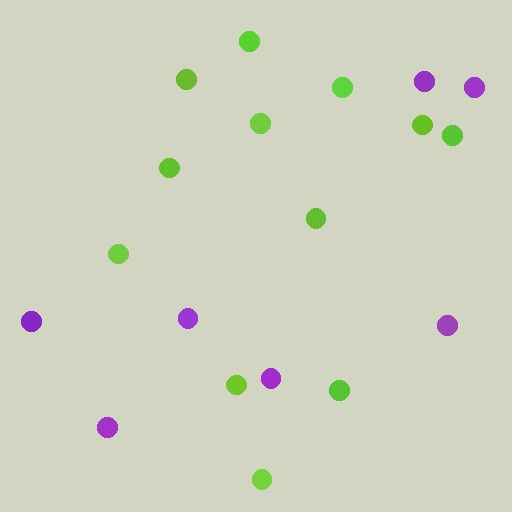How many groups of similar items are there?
There are 2 groups: one group of purple circles (7) and one group of lime circles (12).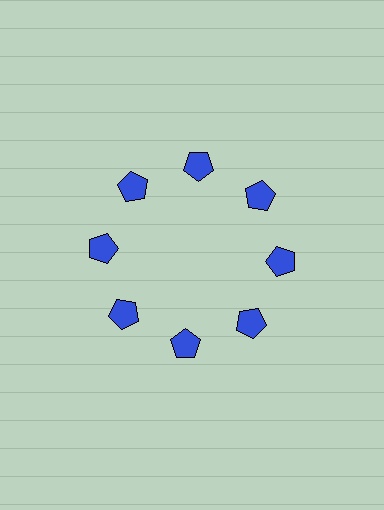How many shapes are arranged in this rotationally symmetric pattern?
There are 8 shapes, arranged in 8 groups of 1.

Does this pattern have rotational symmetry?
Yes, this pattern has 8-fold rotational symmetry. It looks the same after rotating 45 degrees around the center.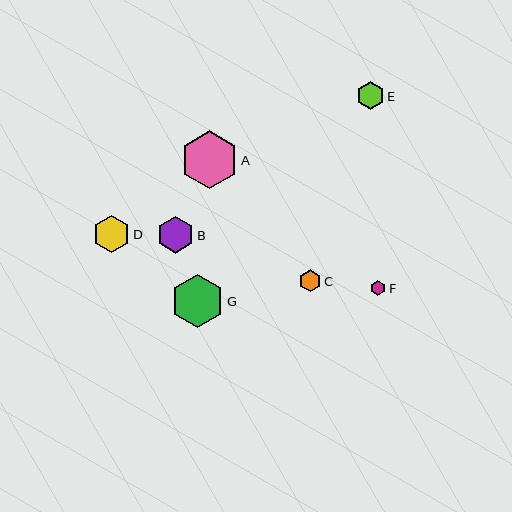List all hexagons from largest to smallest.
From largest to smallest: A, G, D, B, E, C, F.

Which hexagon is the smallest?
Hexagon F is the smallest with a size of approximately 15 pixels.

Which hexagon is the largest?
Hexagon A is the largest with a size of approximately 58 pixels.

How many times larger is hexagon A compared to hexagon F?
Hexagon A is approximately 3.8 times the size of hexagon F.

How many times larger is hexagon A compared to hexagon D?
Hexagon A is approximately 1.6 times the size of hexagon D.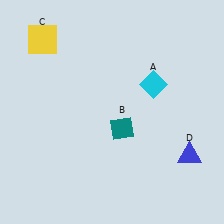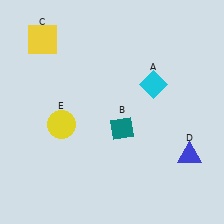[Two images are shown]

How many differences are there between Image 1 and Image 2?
There is 1 difference between the two images.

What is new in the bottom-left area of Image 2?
A yellow circle (E) was added in the bottom-left area of Image 2.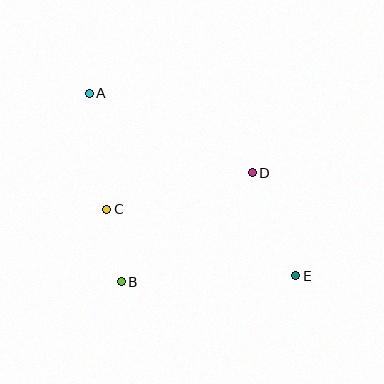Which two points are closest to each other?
Points B and C are closest to each other.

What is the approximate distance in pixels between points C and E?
The distance between C and E is approximately 200 pixels.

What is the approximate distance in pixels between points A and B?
The distance between A and B is approximately 191 pixels.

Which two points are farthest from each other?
Points A and E are farthest from each other.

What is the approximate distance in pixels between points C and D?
The distance between C and D is approximately 150 pixels.